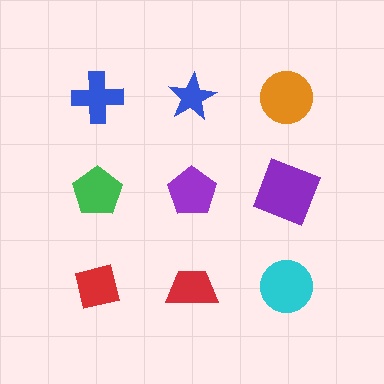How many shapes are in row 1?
3 shapes.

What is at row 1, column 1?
A blue cross.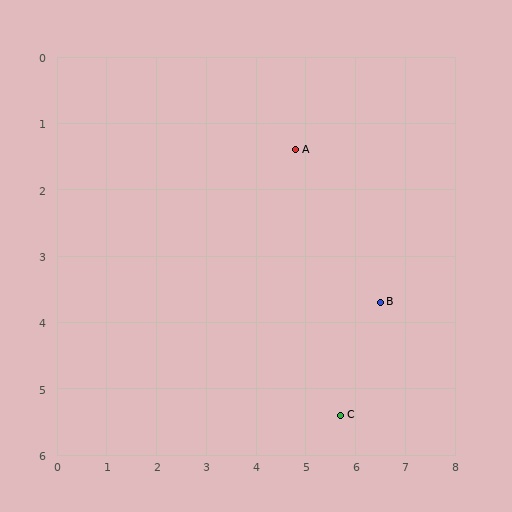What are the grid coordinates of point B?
Point B is at approximately (6.5, 3.7).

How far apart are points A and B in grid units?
Points A and B are about 2.9 grid units apart.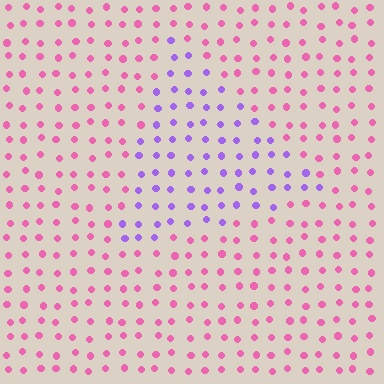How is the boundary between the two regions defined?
The boundary is defined purely by a slight shift in hue (about 58 degrees). Spacing, size, and orientation are identical on both sides.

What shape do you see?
I see a triangle.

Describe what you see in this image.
The image is filled with small pink elements in a uniform arrangement. A triangle-shaped region is visible where the elements are tinted to a slightly different hue, forming a subtle color boundary.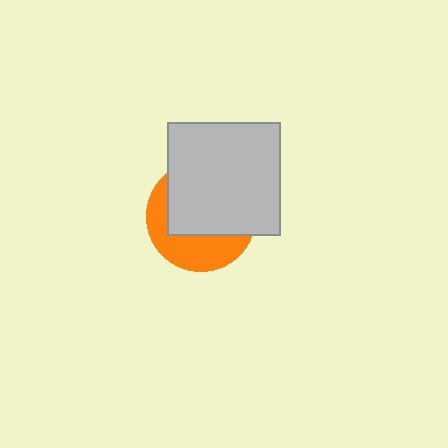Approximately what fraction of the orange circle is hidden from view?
Roughly 60% of the orange circle is hidden behind the light gray square.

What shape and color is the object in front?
The object in front is a light gray square.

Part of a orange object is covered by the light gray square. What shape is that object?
It is a circle.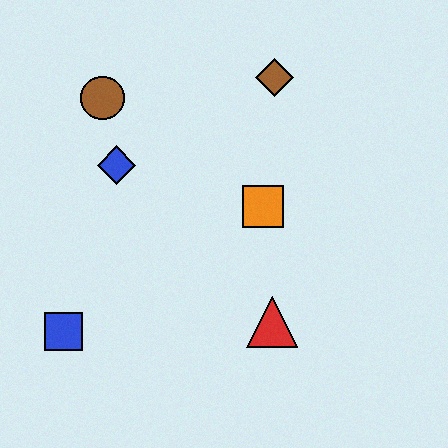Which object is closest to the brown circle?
The blue diamond is closest to the brown circle.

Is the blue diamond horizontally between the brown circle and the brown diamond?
Yes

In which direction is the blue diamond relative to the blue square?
The blue diamond is above the blue square.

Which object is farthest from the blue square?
The brown diamond is farthest from the blue square.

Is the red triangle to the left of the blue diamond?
No